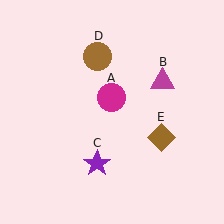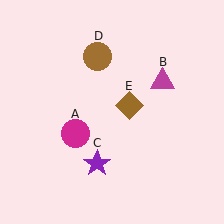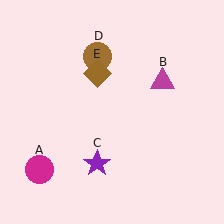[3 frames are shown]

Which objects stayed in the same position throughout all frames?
Magenta triangle (object B) and purple star (object C) and brown circle (object D) remained stationary.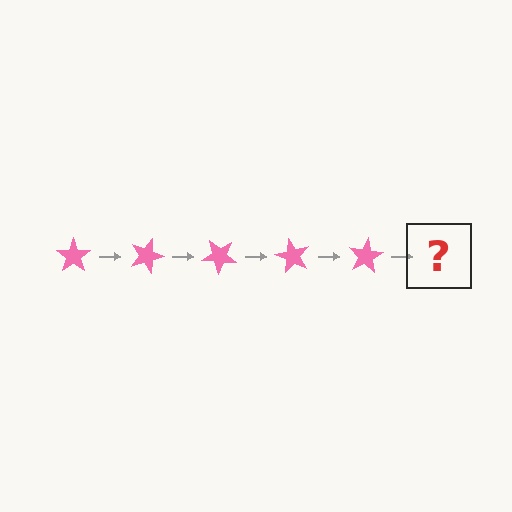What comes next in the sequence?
The next element should be a pink star rotated 100 degrees.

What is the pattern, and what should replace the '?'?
The pattern is that the star rotates 20 degrees each step. The '?' should be a pink star rotated 100 degrees.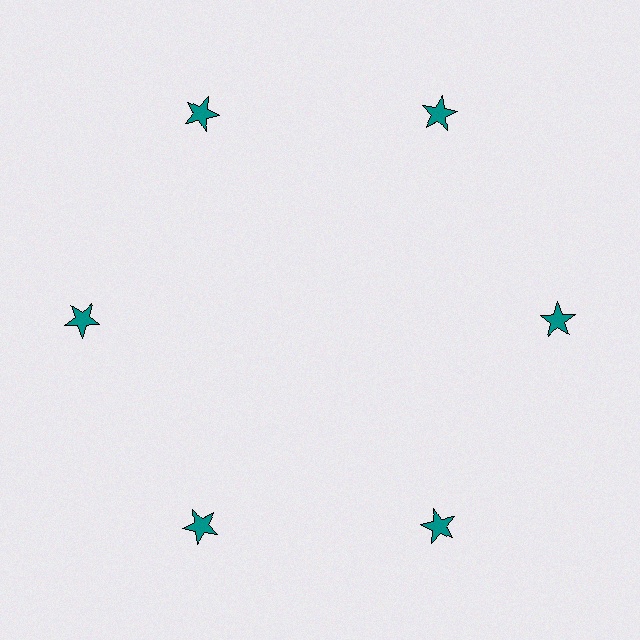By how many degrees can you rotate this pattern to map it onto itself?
The pattern maps onto itself every 60 degrees of rotation.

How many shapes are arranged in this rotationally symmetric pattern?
There are 6 shapes, arranged in 6 groups of 1.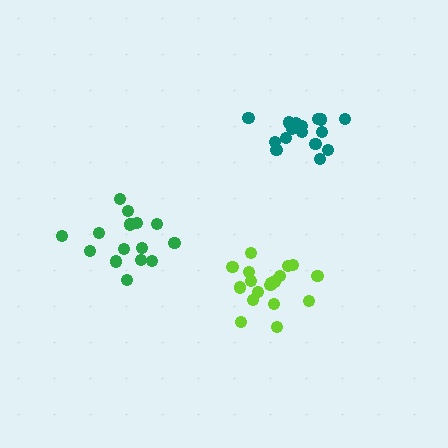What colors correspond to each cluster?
The clusters are colored: teal, lime, green.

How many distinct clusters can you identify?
There are 3 distinct clusters.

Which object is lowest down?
The lime cluster is bottommost.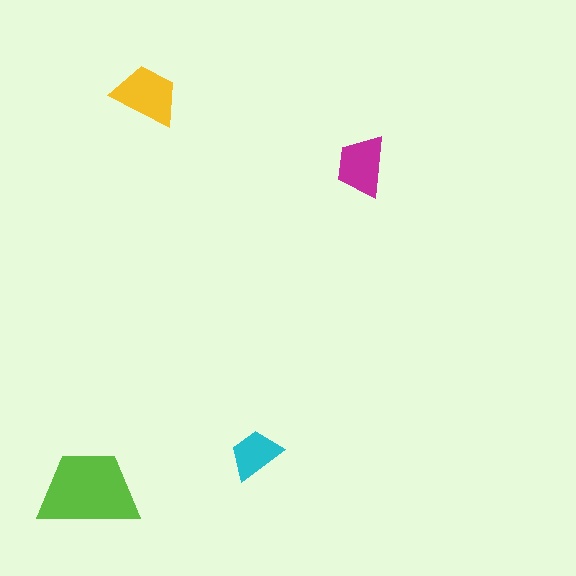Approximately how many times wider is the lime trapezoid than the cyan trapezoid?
About 2 times wider.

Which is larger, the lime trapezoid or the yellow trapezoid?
The lime one.